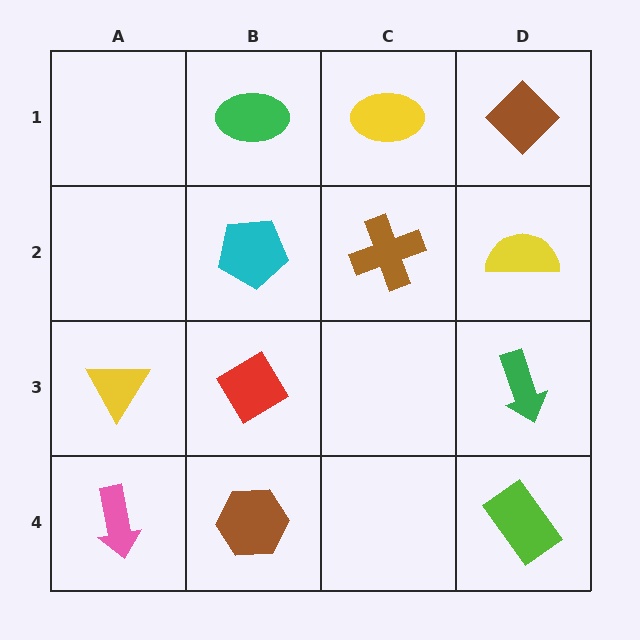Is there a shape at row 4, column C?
No, that cell is empty.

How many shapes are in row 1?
3 shapes.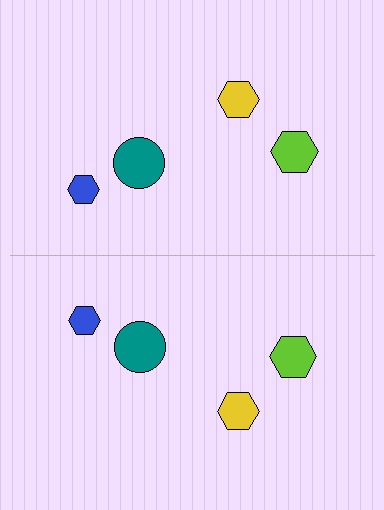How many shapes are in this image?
There are 8 shapes in this image.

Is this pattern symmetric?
Yes, this pattern has bilateral (reflection) symmetry.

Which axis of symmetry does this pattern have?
The pattern has a horizontal axis of symmetry running through the center of the image.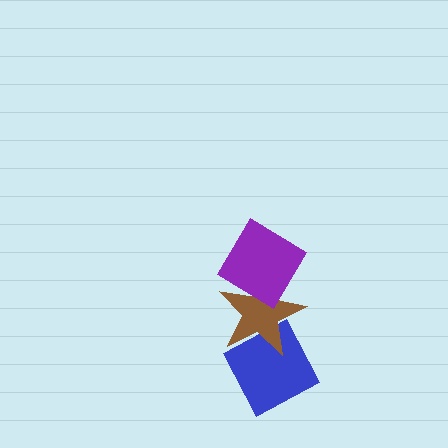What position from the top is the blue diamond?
The blue diamond is 3rd from the top.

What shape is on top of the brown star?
The purple diamond is on top of the brown star.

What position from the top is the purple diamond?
The purple diamond is 1st from the top.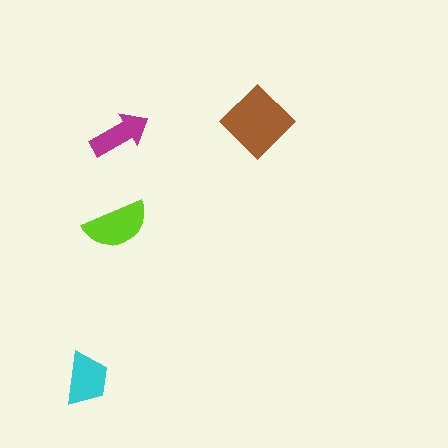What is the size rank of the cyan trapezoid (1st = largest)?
3rd.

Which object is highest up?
The brown diamond is topmost.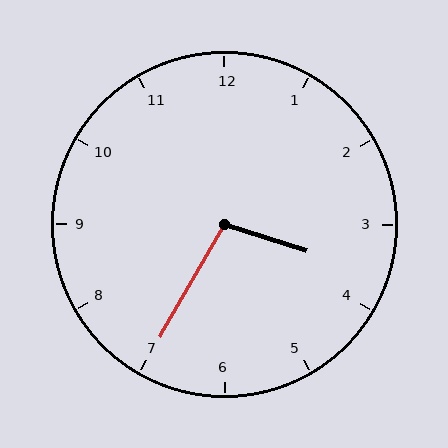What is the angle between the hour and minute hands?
Approximately 102 degrees.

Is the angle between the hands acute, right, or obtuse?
It is obtuse.